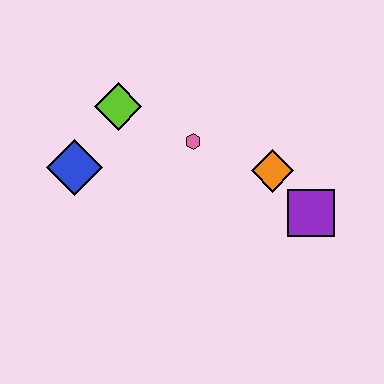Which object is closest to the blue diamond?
The lime diamond is closest to the blue diamond.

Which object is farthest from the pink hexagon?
The purple square is farthest from the pink hexagon.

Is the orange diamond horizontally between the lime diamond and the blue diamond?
No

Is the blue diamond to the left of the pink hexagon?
Yes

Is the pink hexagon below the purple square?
No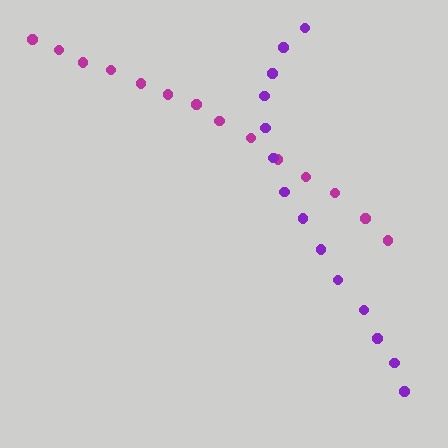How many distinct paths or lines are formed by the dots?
There are 2 distinct paths.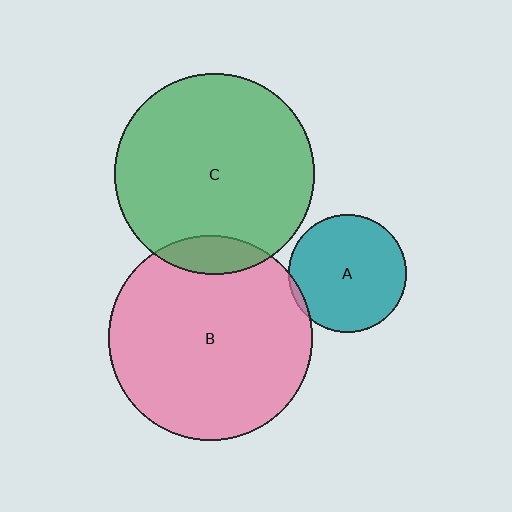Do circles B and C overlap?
Yes.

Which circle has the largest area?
Circle B (pink).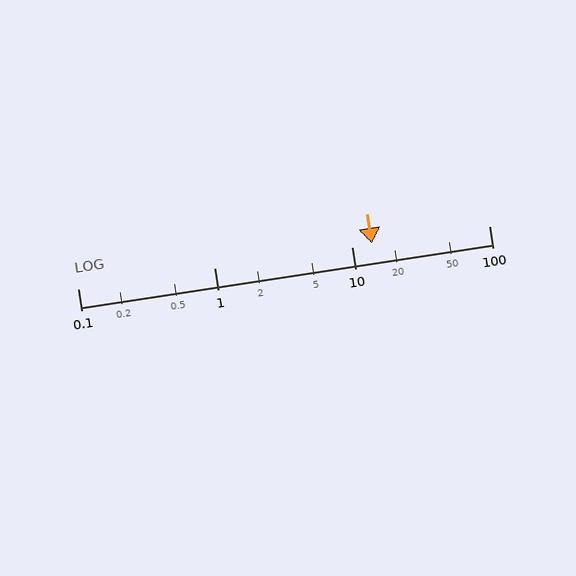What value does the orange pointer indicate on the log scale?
The pointer indicates approximately 14.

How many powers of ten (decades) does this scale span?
The scale spans 3 decades, from 0.1 to 100.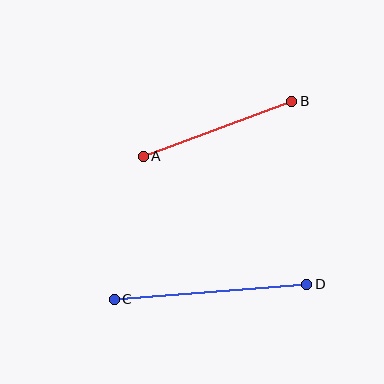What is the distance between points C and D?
The distance is approximately 193 pixels.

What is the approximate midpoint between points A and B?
The midpoint is at approximately (218, 129) pixels.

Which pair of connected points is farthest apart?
Points C and D are farthest apart.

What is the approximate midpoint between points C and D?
The midpoint is at approximately (210, 292) pixels.